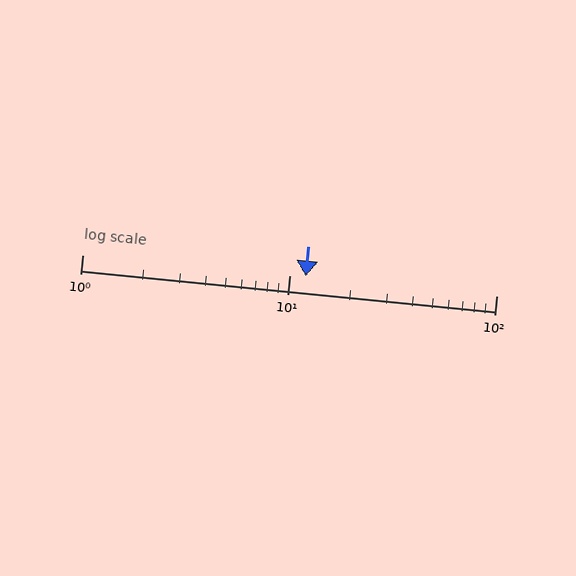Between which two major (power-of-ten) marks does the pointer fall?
The pointer is between 10 and 100.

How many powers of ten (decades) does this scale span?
The scale spans 2 decades, from 1 to 100.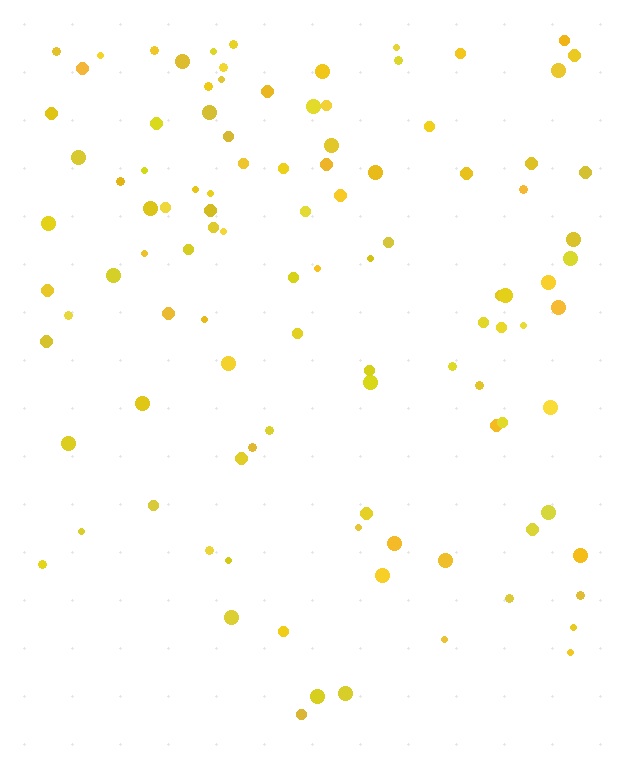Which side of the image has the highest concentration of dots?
The top.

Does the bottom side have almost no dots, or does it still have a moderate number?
Still a moderate number, just noticeably fewer than the top.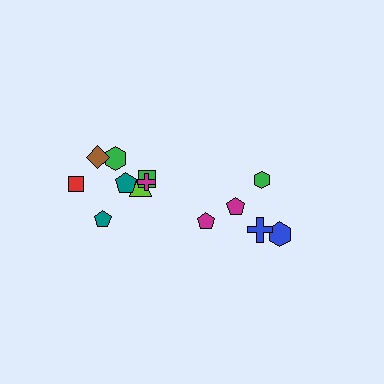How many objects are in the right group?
There are 5 objects.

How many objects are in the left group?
There are 8 objects.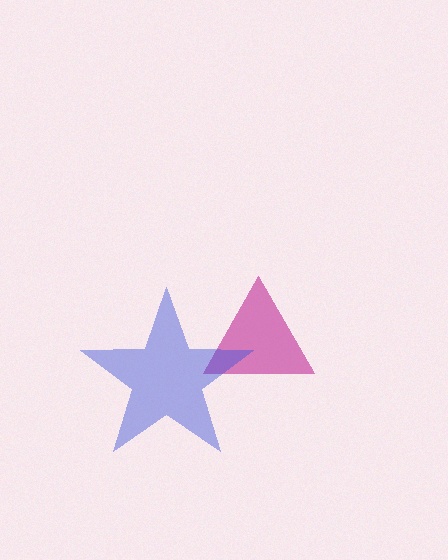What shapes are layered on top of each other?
The layered shapes are: a magenta triangle, a blue star.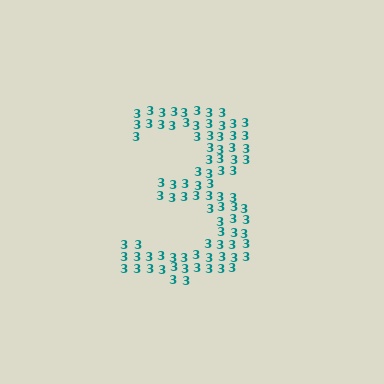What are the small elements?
The small elements are digit 3's.